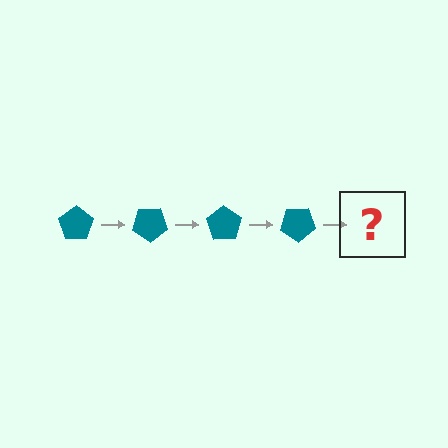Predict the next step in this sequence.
The next step is a teal pentagon rotated 140 degrees.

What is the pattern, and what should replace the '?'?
The pattern is that the pentagon rotates 35 degrees each step. The '?' should be a teal pentagon rotated 140 degrees.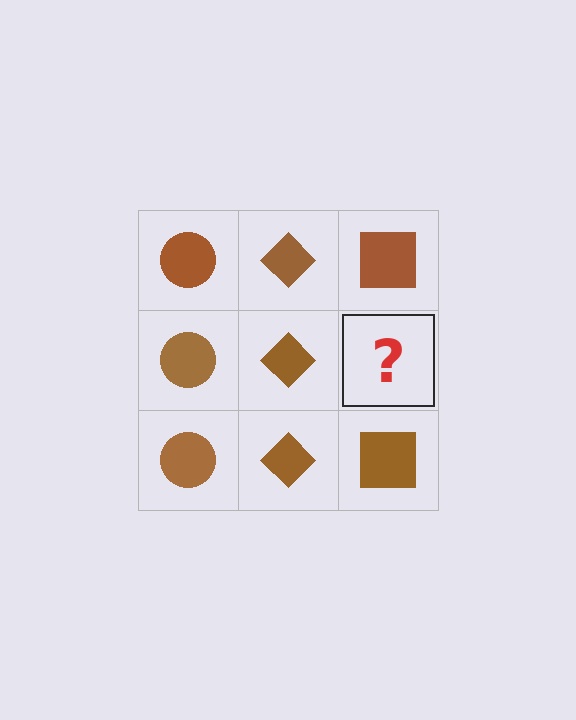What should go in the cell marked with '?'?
The missing cell should contain a brown square.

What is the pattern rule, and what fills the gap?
The rule is that each column has a consistent shape. The gap should be filled with a brown square.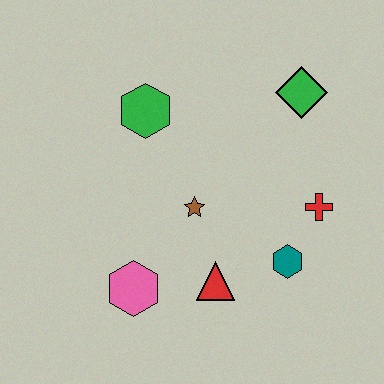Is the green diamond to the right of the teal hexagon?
Yes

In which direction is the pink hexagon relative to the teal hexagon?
The pink hexagon is to the left of the teal hexagon.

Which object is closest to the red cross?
The teal hexagon is closest to the red cross.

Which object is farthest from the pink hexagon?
The green diamond is farthest from the pink hexagon.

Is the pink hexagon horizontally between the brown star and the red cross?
No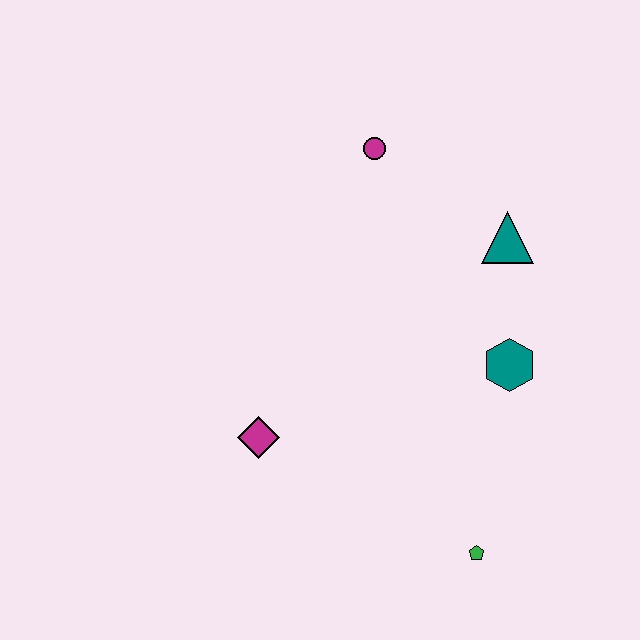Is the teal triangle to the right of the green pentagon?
Yes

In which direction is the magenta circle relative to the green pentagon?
The magenta circle is above the green pentagon.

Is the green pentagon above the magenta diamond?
No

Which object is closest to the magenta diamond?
The green pentagon is closest to the magenta diamond.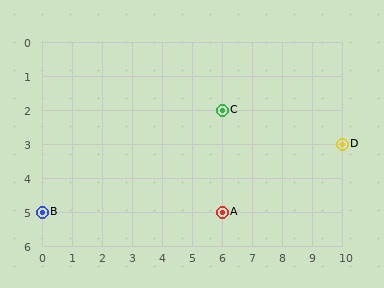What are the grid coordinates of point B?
Point B is at grid coordinates (0, 5).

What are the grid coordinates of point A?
Point A is at grid coordinates (6, 5).